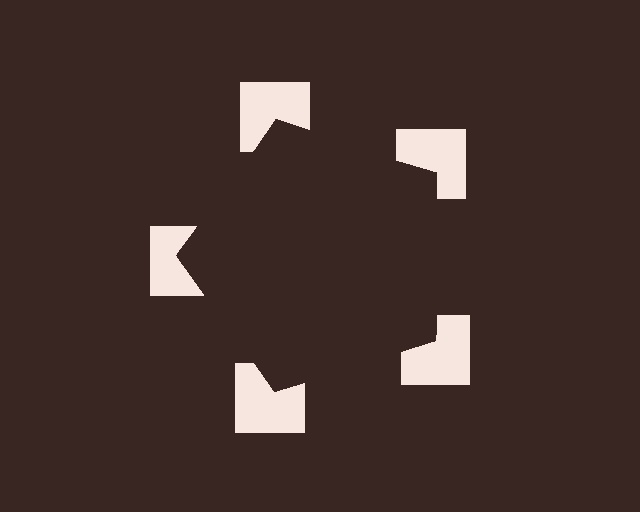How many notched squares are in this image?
There are 5 — one at each vertex of the illusory pentagon.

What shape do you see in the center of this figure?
An illusory pentagon — its edges are inferred from the aligned wedge cuts in the notched squares, not physically drawn.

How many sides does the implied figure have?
5 sides.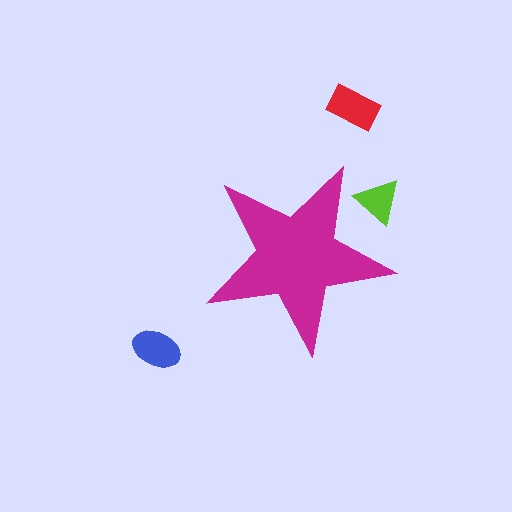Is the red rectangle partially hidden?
No, the red rectangle is fully visible.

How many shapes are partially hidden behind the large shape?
1 shape is partially hidden.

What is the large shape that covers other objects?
A magenta star.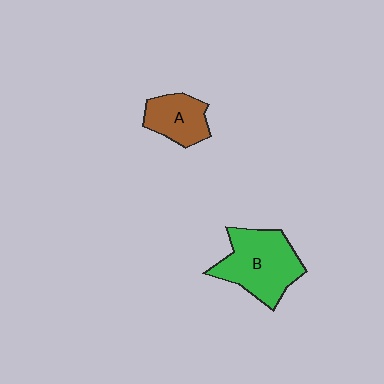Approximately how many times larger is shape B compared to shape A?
Approximately 1.7 times.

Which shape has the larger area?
Shape B (green).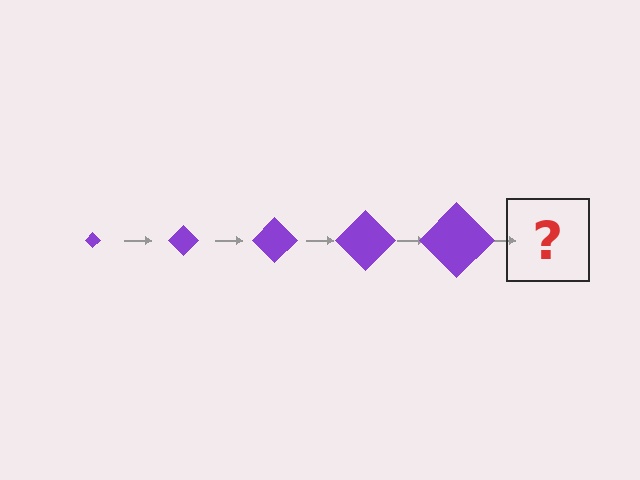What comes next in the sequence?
The next element should be a purple diamond, larger than the previous one.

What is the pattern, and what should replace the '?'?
The pattern is that the diamond gets progressively larger each step. The '?' should be a purple diamond, larger than the previous one.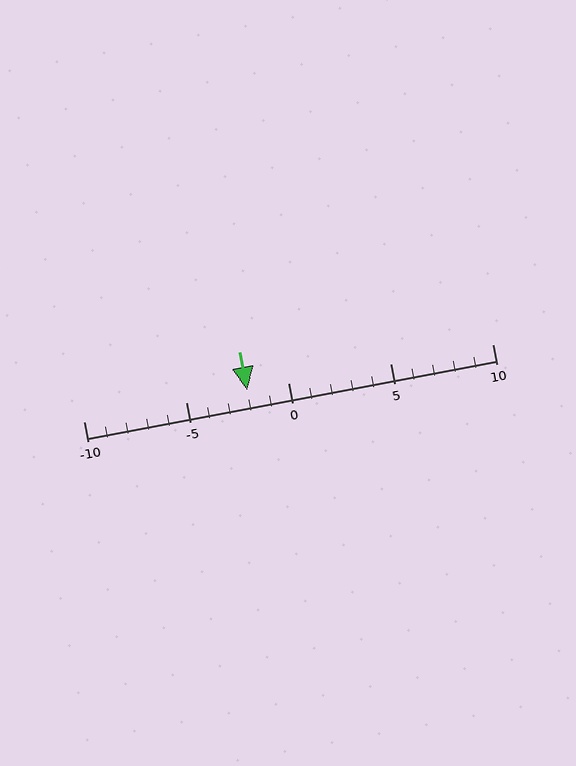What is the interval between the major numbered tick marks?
The major tick marks are spaced 5 units apart.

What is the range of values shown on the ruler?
The ruler shows values from -10 to 10.